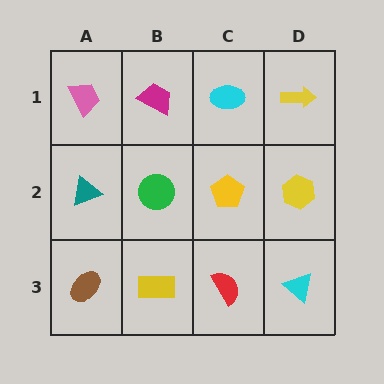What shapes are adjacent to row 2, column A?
A pink trapezoid (row 1, column A), a brown ellipse (row 3, column A), a green circle (row 2, column B).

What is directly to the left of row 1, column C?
A magenta trapezoid.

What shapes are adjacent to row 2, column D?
A yellow arrow (row 1, column D), a cyan triangle (row 3, column D), a yellow pentagon (row 2, column C).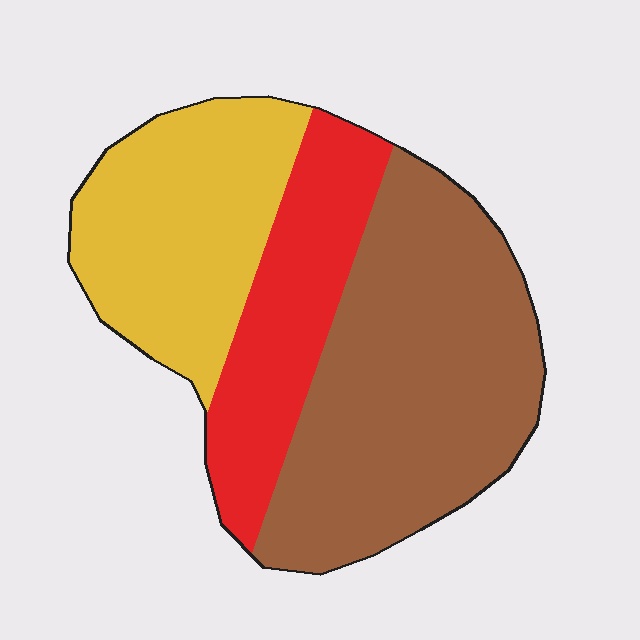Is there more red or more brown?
Brown.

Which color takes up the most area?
Brown, at roughly 45%.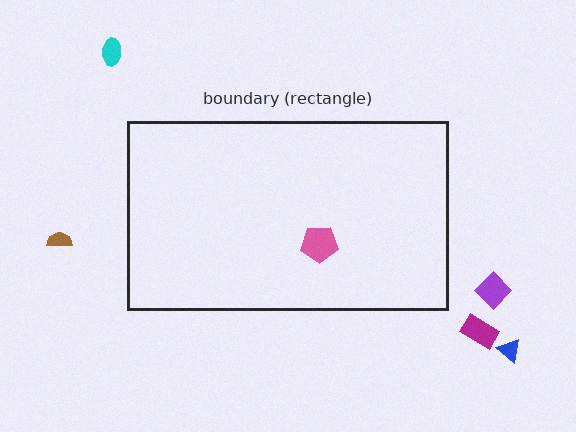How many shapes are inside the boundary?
1 inside, 5 outside.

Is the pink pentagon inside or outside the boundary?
Inside.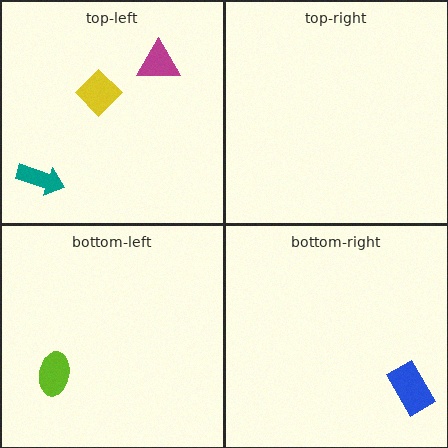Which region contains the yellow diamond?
The top-left region.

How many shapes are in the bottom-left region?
1.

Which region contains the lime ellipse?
The bottom-left region.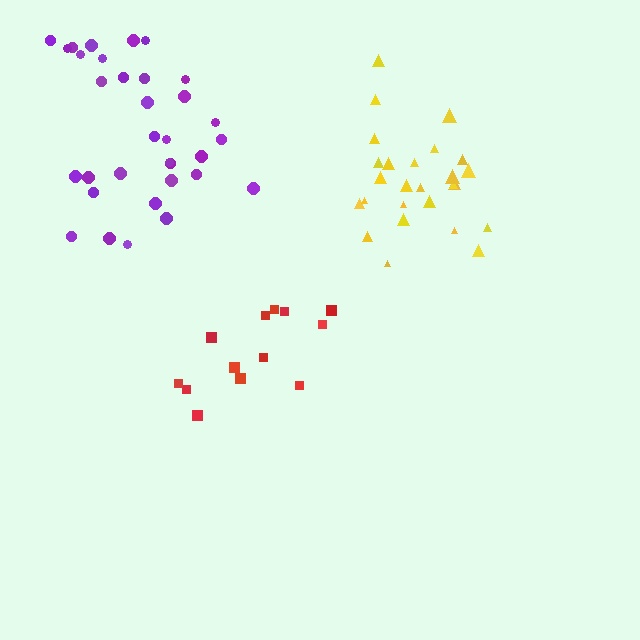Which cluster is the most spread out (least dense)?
Red.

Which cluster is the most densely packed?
Yellow.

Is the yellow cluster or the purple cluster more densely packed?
Yellow.